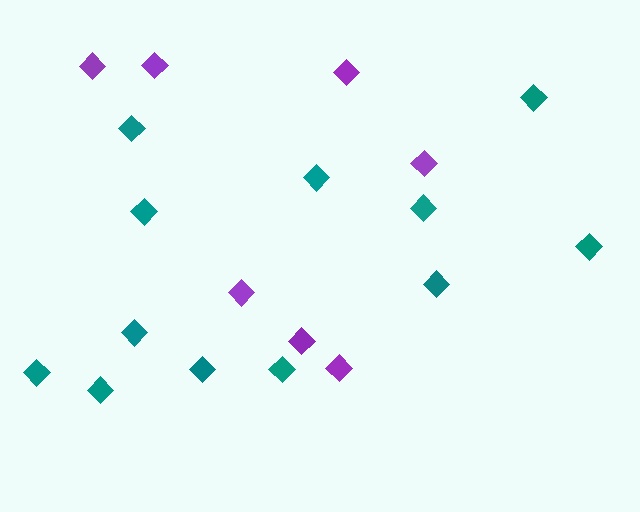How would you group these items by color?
There are 2 groups: one group of purple diamonds (7) and one group of teal diamonds (12).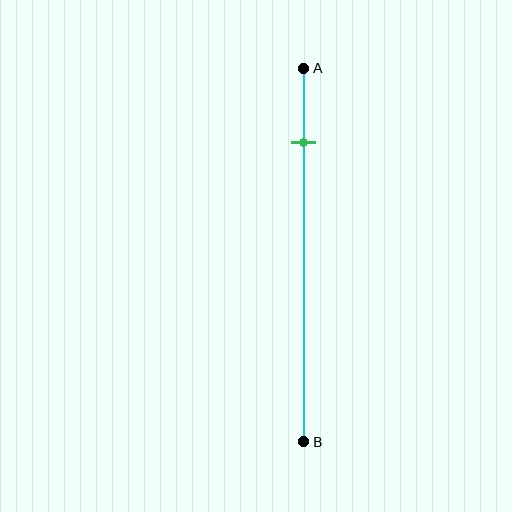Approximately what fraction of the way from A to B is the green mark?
The green mark is approximately 20% of the way from A to B.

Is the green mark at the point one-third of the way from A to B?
No, the mark is at about 20% from A, not at the 33% one-third point.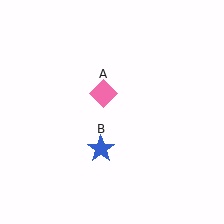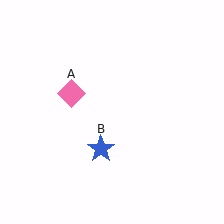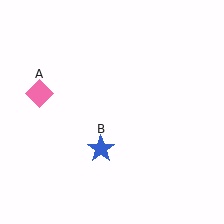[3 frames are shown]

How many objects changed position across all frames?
1 object changed position: pink diamond (object A).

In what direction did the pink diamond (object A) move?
The pink diamond (object A) moved left.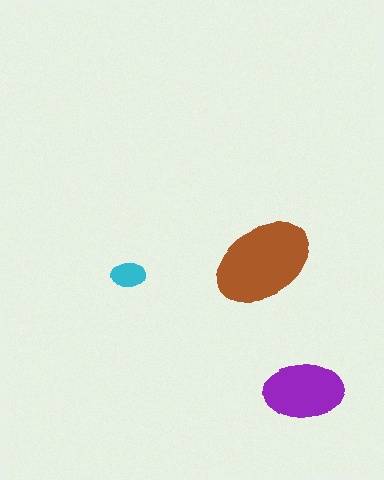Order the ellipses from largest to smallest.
the brown one, the purple one, the cyan one.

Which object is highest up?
The brown ellipse is topmost.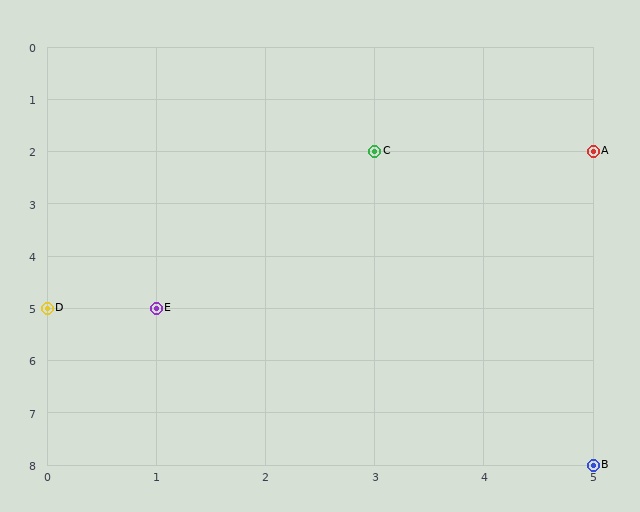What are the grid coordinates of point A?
Point A is at grid coordinates (5, 2).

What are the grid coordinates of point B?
Point B is at grid coordinates (5, 8).